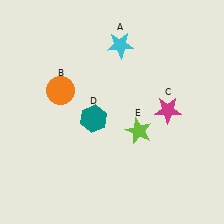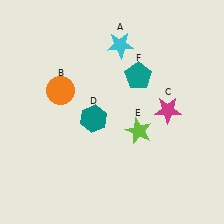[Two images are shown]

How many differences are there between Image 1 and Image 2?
There is 1 difference between the two images.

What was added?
A teal pentagon (F) was added in Image 2.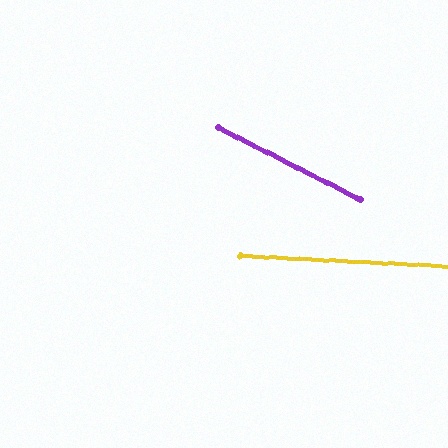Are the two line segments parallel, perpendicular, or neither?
Neither parallel nor perpendicular — they differ by about 24°.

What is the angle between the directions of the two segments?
Approximately 24 degrees.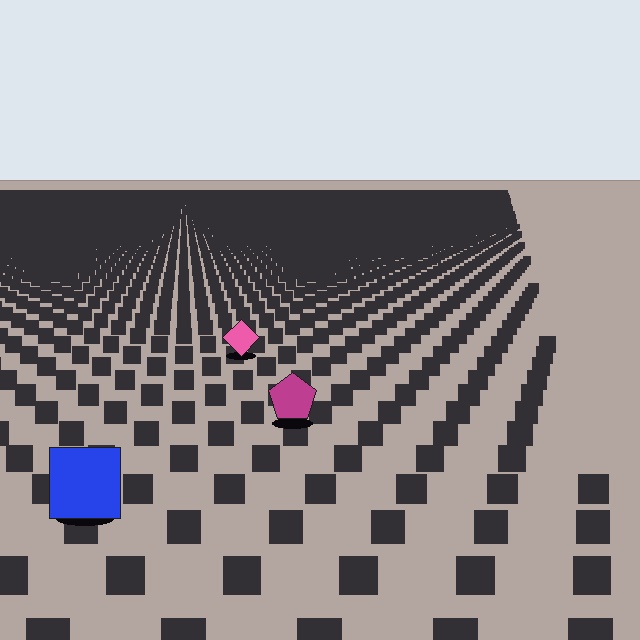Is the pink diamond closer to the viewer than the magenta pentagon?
No. The magenta pentagon is closer — you can tell from the texture gradient: the ground texture is coarser near it.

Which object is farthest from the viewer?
The pink diamond is farthest from the viewer. It appears smaller and the ground texture around it is denser.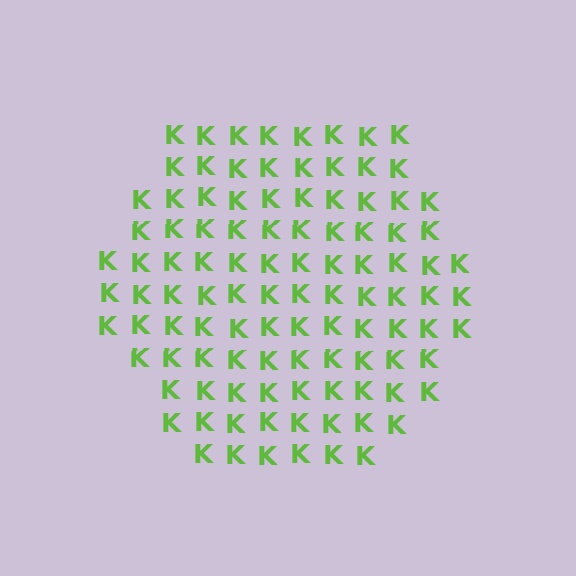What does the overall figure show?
The overall figure shows a hexagon.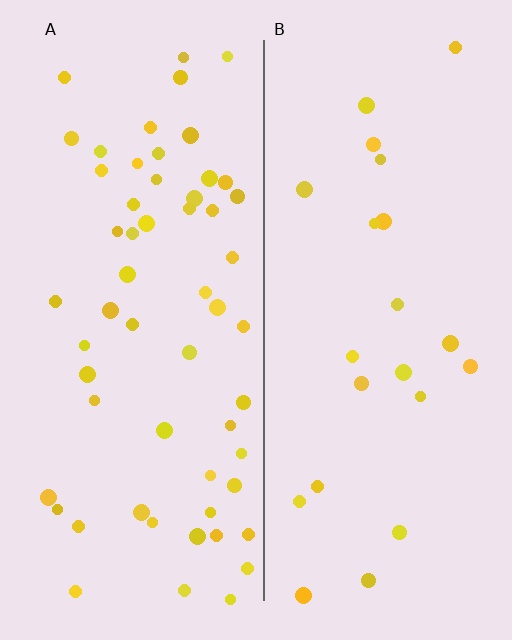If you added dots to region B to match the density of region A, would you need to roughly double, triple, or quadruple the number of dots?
Approximately triple.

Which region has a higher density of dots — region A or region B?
A (the left).